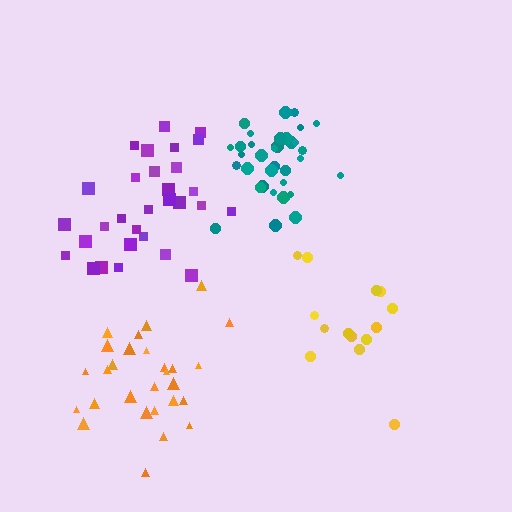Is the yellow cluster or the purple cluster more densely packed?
Purple.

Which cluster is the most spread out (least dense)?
Yellow.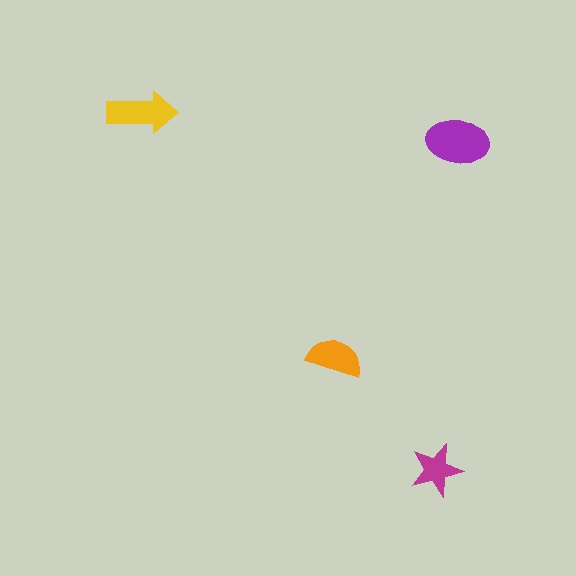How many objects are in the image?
There are 4 objects in the image.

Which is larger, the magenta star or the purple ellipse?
The purple ellipse.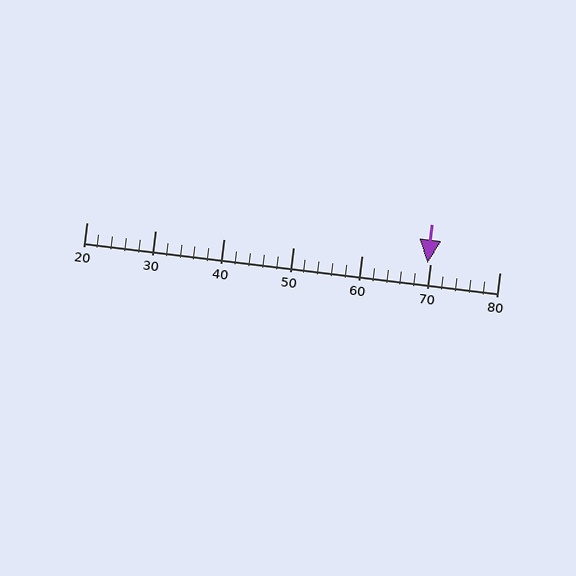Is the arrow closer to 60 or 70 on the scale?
The arrow is closer to 70.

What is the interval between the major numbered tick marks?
The major tick marks are spaced 10 units apart.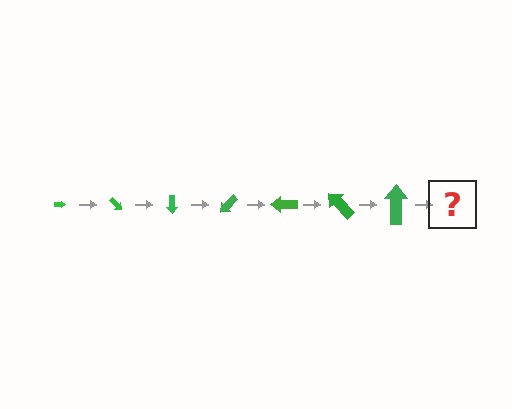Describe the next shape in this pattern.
It should be an arrow, larger than the previous one and rotated 315 degrees from the start.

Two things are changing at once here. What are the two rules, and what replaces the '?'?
The two rules are that the arrow grows larger each step and it rotates 45 degrees each step. The '?' should be an arrow, larger than the previous one and rotated 315 degrees from the start.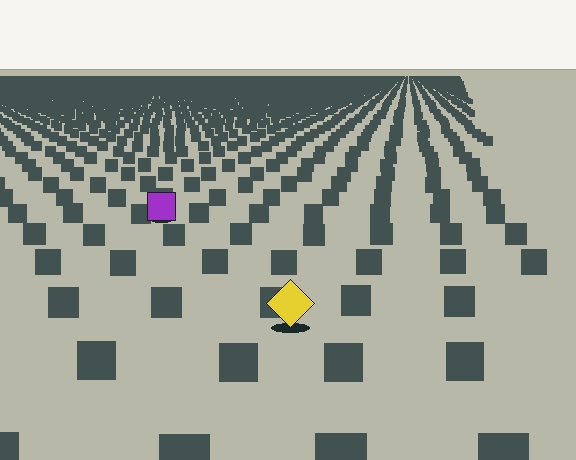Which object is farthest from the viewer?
The purple square is farthest from the viewer. It appears smaller and the ground texture around it is denser.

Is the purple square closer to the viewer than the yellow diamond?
No. The yellow diamond is closer — you can tell from the texture gradient: the ground texture is coarser near it.